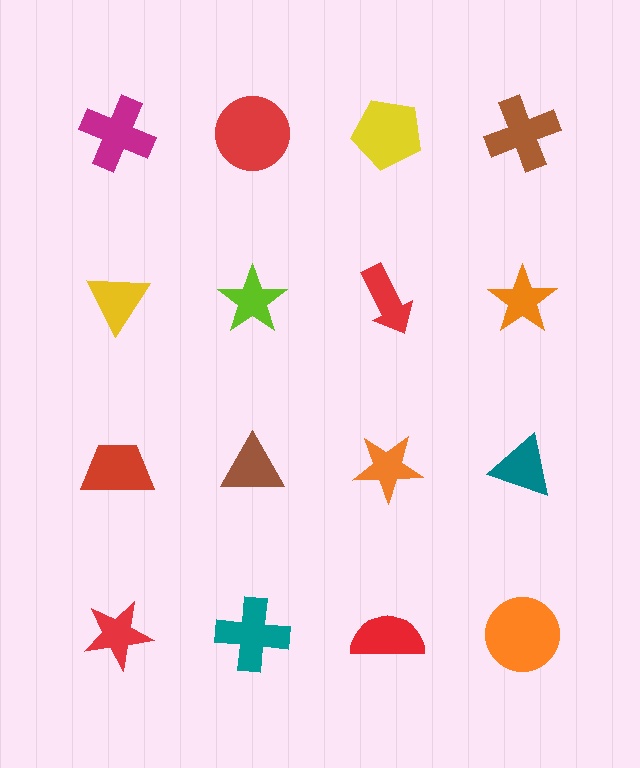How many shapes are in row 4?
4 shapes.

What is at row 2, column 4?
An orange star.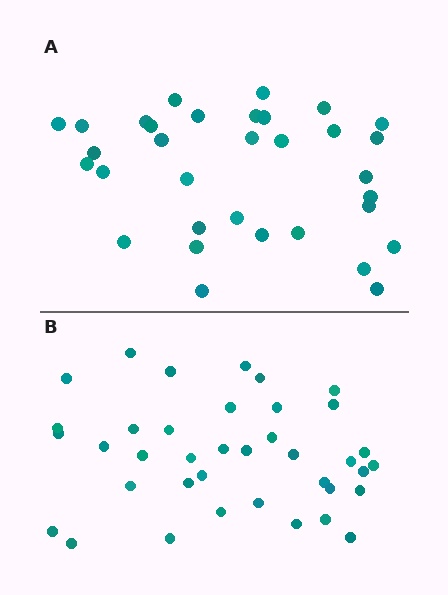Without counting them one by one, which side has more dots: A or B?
Region B (the bottom region) has more dots.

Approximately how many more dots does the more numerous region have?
Region B has about 5 more dots than region A.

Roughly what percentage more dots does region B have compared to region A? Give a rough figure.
About 15% more.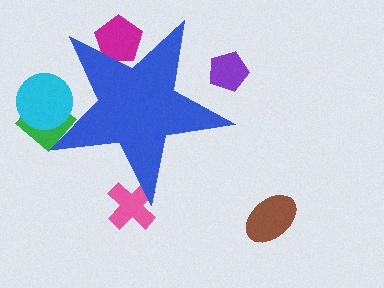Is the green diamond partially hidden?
Yes, the green diamond is partially hidden behind the blue star.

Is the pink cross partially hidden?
Yes, the pink cross is partially hidden behind the blue star.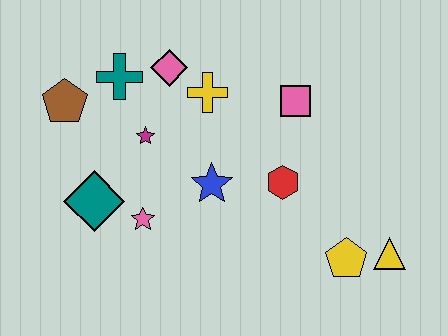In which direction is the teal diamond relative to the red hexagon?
The teal diamond is to the left of the red hexagon.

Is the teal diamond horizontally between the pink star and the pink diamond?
No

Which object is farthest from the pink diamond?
The yellow triangle is farthest from the pink diamond.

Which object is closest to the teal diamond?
The pink star is closest to the teal diamond.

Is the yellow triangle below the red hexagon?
Yes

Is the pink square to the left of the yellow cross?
No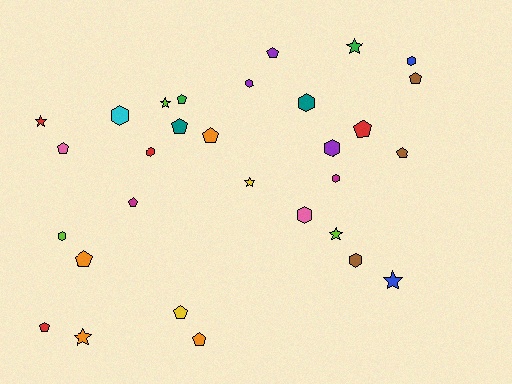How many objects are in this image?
There are 30 objects.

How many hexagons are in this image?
There are 10 hexagons.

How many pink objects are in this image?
There are 2 pink objects.